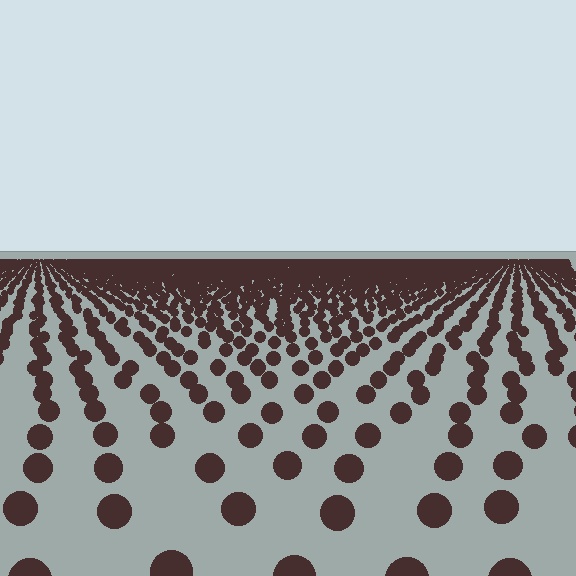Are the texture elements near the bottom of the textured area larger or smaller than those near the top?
Larger. Near the bottom, elements are closer to the viewer and appear at a bigger on-screen size.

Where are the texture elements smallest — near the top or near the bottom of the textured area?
Near the top.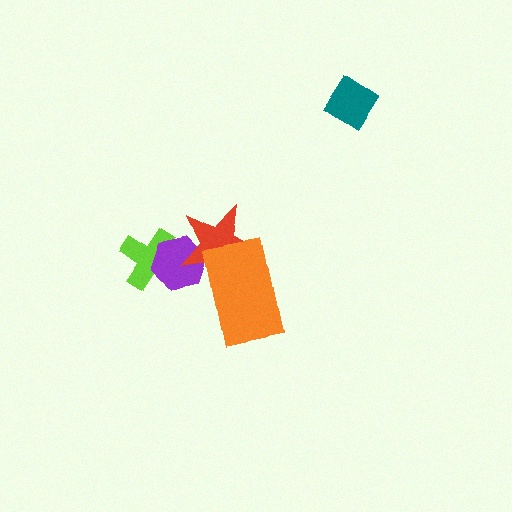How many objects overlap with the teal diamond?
0 objects overlap with the teal diamond.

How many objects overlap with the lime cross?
1 object overlaps with the lime cross.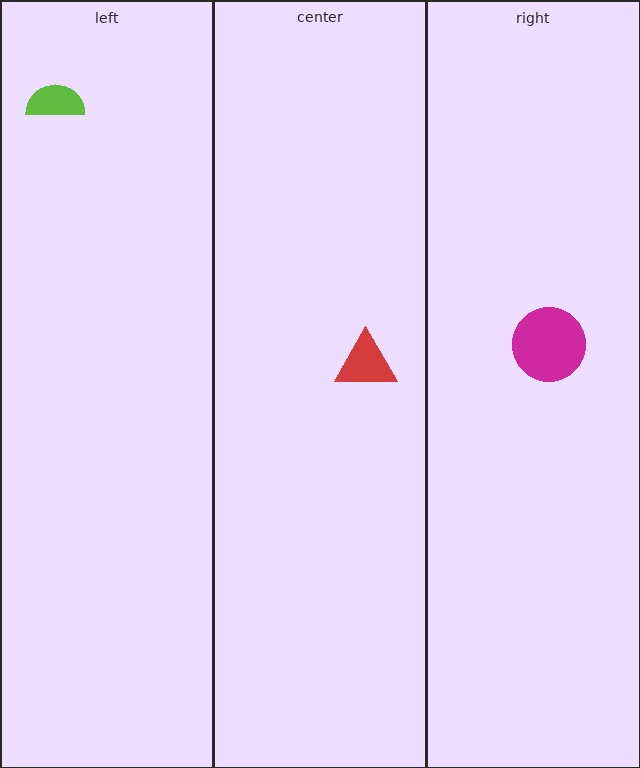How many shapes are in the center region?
1.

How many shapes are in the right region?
1.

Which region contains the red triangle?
The center region.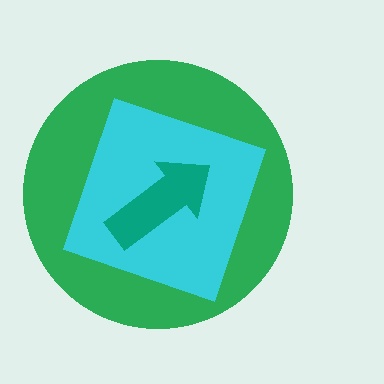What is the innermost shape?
The teal arrow.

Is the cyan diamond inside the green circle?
Yes.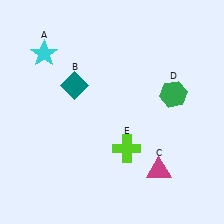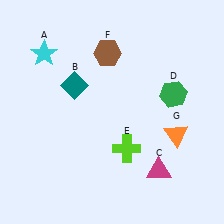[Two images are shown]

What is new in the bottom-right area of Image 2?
An orange triangle (G) was added in the bottom-right area of Image 2.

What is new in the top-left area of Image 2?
A brown hexagon (F) was added in the top-left area of Image 2.